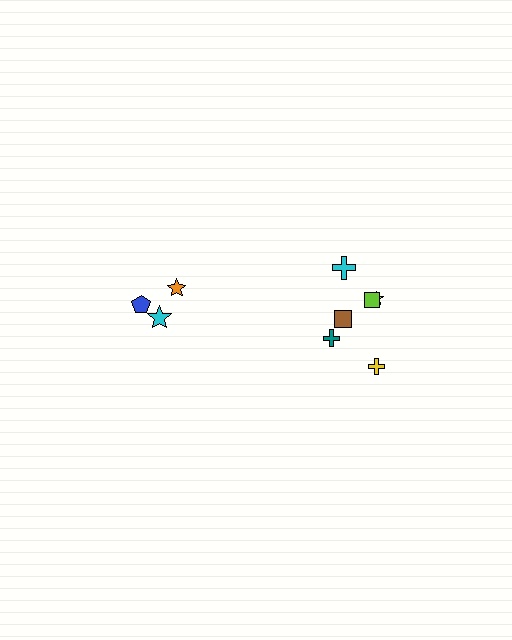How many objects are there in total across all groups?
There are 9 objects.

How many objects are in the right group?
There are 6 objects.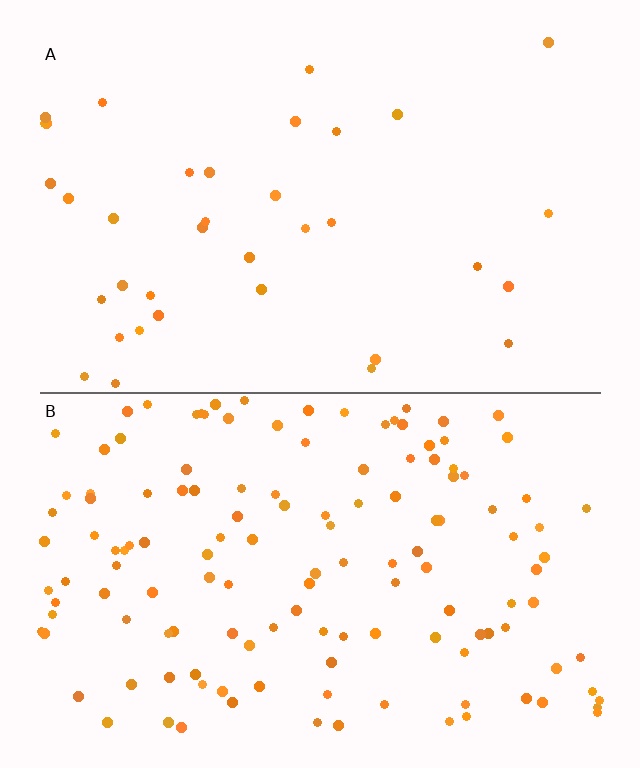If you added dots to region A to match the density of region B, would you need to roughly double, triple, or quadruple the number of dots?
Approximately quadruple.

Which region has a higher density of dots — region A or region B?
B (the bottom).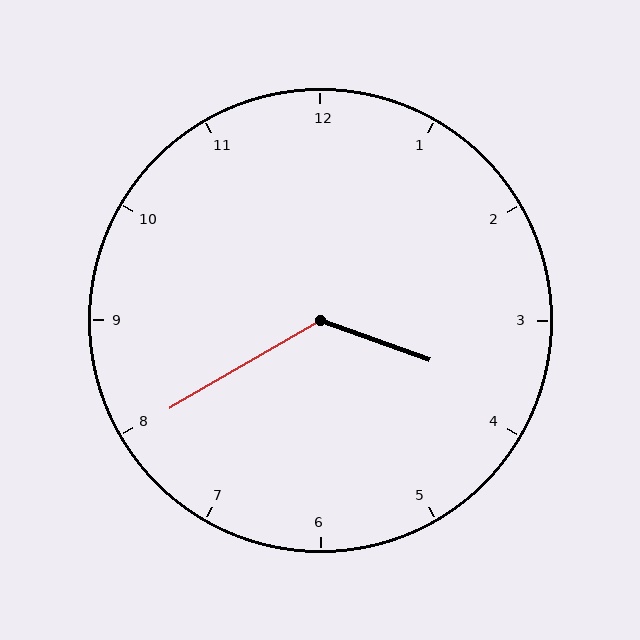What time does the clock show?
3:40.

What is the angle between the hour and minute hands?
Approximately 130 degrees.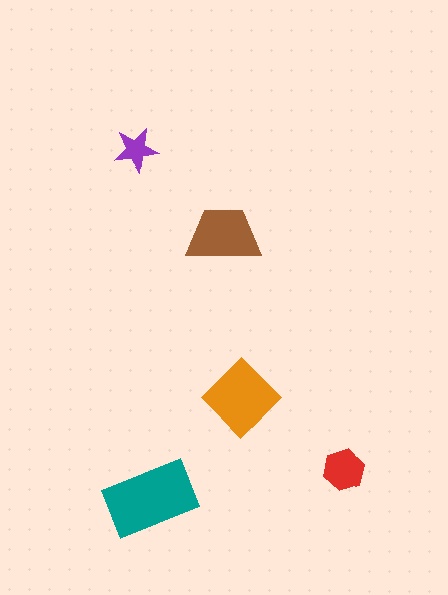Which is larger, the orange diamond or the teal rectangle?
The teal rectangle.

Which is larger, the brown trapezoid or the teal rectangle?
The teal rectangle.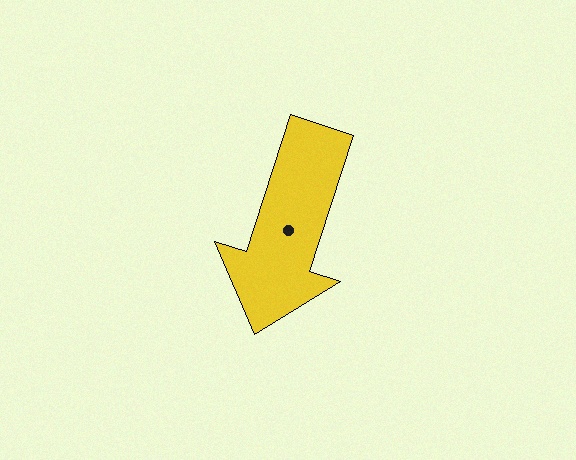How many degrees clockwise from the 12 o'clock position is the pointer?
Approximately 198 degrees.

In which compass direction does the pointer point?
South.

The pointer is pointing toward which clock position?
Roughly 7 o'clock.